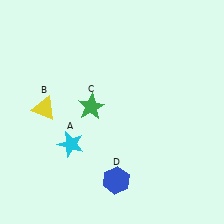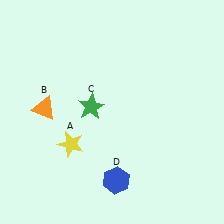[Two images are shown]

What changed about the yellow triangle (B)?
In Image 1, B is yellow. In Image 2, it changed to orange.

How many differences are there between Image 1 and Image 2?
There are 2 differences between the two images.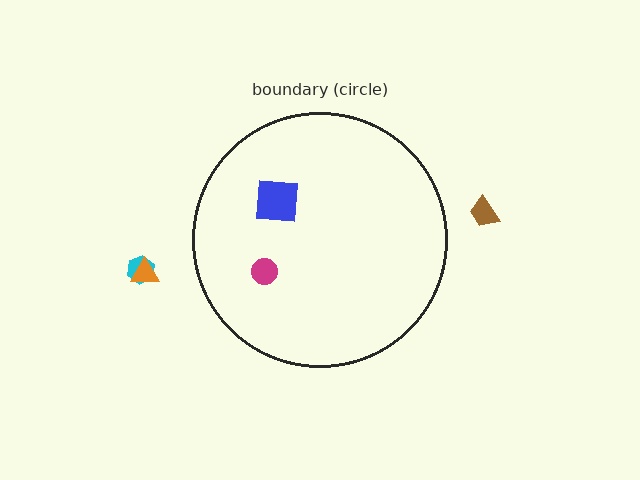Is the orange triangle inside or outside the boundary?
Outside.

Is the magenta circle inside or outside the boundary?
Inside.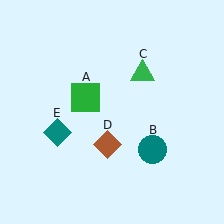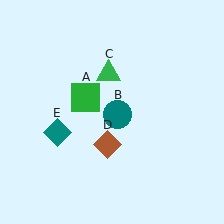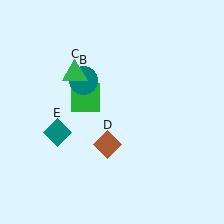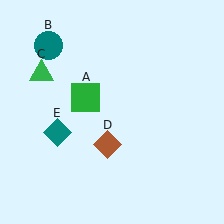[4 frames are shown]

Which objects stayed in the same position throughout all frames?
Green square (object A) and brown diamond (object D) and teal diamond (object E) remained stationary.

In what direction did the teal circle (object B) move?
The teal circle (object B) moved up and to the left.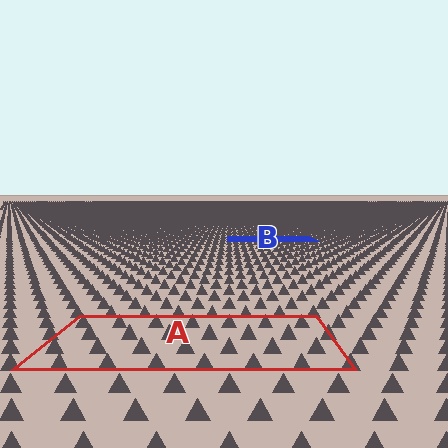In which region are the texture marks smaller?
The texture marks are smaller in region B, because it is farther away.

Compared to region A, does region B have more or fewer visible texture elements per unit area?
Region B has more texture elements per unit area — they are packed more densely because it is farther away.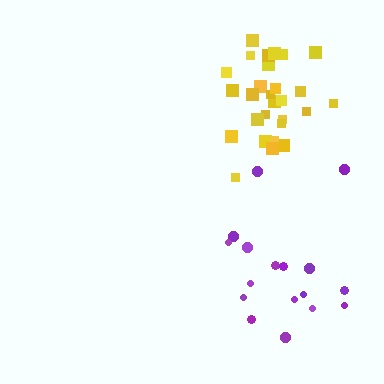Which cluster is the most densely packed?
Yellow.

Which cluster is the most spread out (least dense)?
Purple.